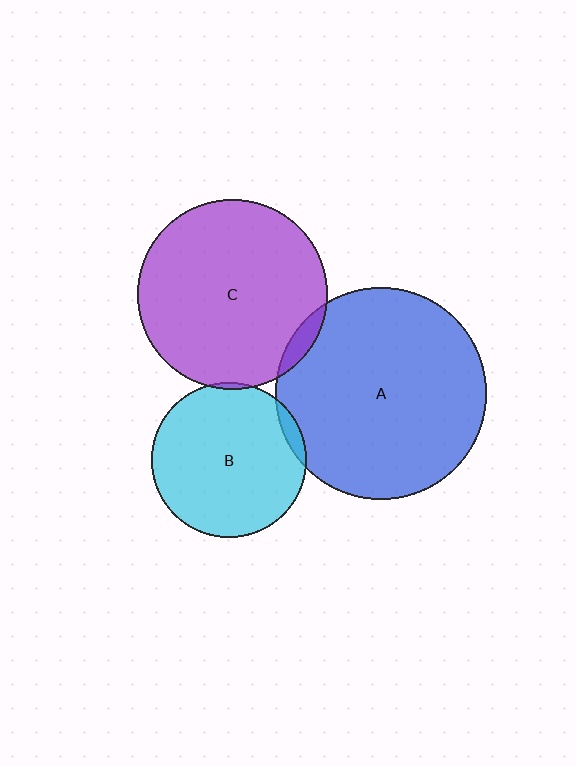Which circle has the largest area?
Circle A (blue).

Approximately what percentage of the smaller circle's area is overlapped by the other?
Approximately 5%.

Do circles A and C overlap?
Yes.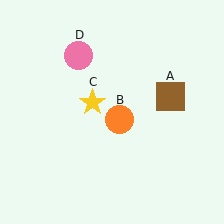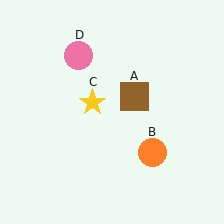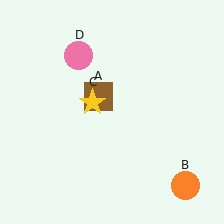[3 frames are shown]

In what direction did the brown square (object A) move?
The brown square (object A) moved left.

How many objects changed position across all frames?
2 objects changed position: brown square (object A), orange circle (object B).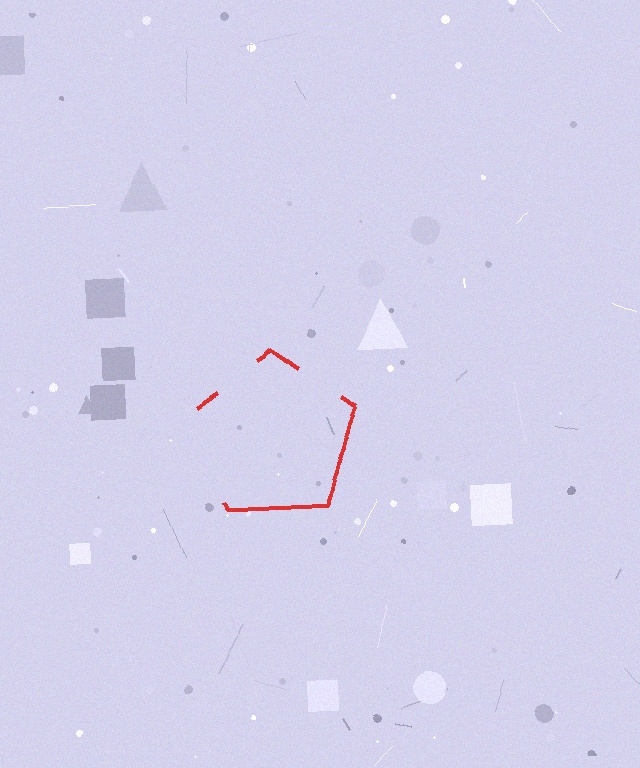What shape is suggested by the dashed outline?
The dashed outline suggests a pentagon.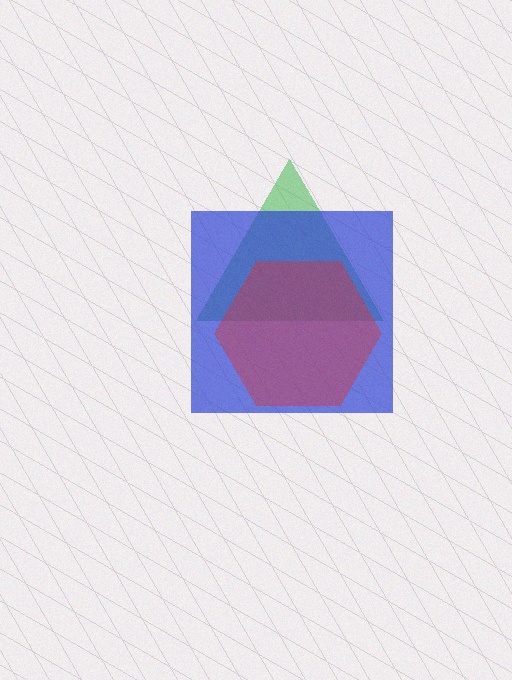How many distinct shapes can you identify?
There are 3 distinct shapes: a green triangle, a blue square, a red hexagon.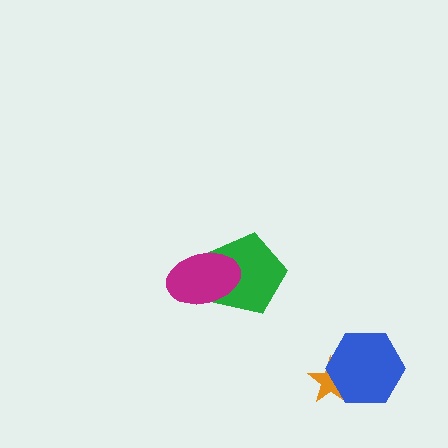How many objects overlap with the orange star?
1 object overlaps with the orange star.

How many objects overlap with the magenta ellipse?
1 object overlaps with the magenta ellipse.